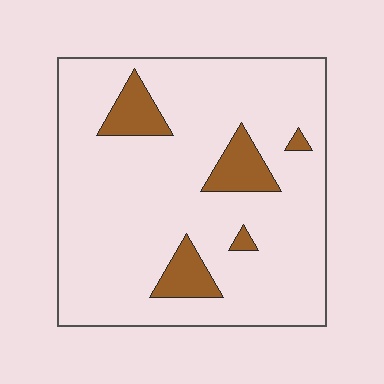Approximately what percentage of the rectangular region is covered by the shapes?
Approximately 10%.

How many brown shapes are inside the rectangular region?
5.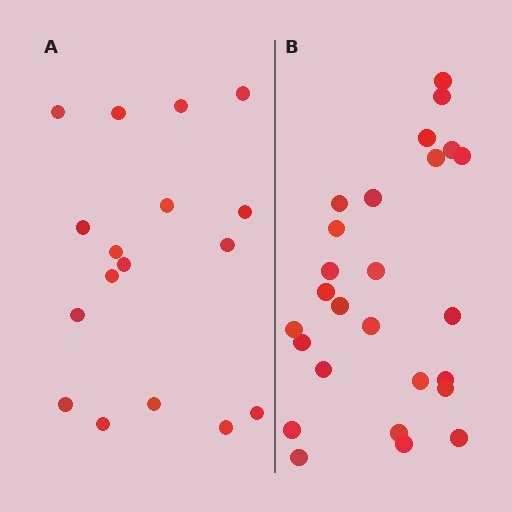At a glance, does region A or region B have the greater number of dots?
Region B (the right region) has more dots.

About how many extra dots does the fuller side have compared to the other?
Region B has roughly 8 or so more dots than region A.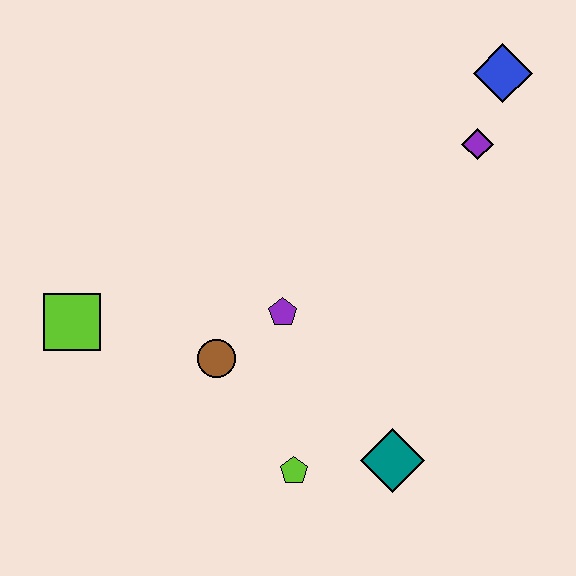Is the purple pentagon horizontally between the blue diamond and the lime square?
Yes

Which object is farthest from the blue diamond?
The lime square is farthest from the blue diamond.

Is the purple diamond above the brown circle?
Yes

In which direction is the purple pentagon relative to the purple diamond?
The purple pentagon is to the left of the purple diamond.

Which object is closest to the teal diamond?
The lime pentagon is closest to the teal diamond.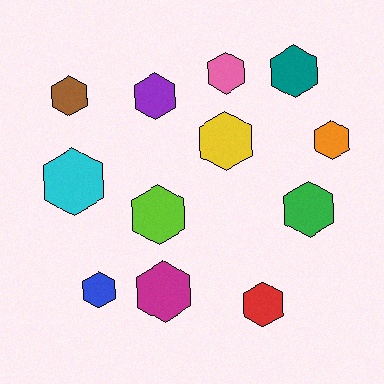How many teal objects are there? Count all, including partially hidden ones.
There is 1 teal object.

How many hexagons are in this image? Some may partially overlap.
There are 12 hexagons.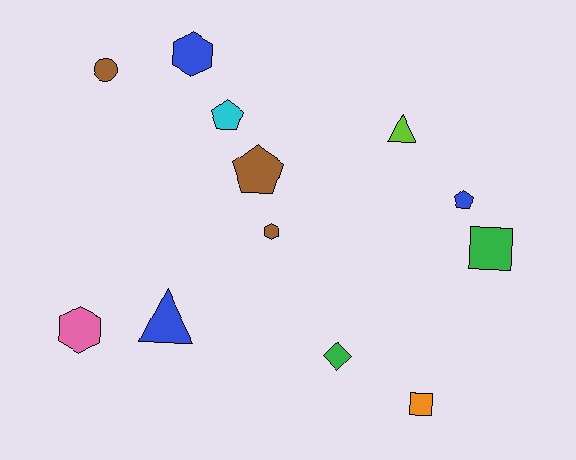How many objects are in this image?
There are 12 objects.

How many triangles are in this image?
There are 2 triangles.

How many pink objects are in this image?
There is 1 pink object.